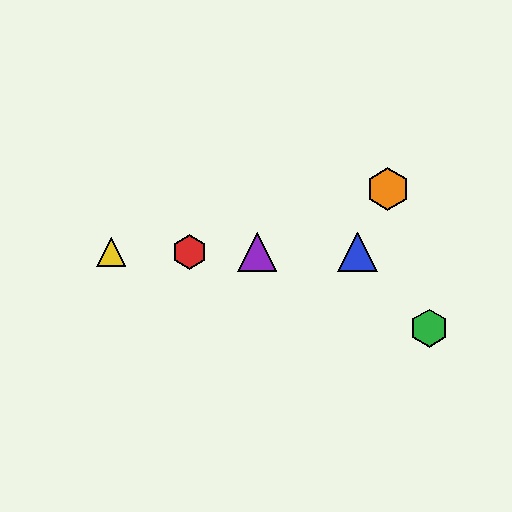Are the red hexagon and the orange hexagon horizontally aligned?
No, the red hexagon is at y≈252 and the orange hexagon is at y≈189.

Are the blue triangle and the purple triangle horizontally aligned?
Yes, both are at y≈252.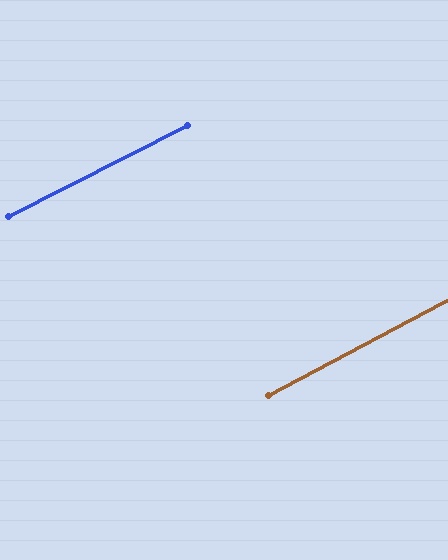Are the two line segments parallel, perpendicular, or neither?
Parallel — their directions differ by only 1.0°.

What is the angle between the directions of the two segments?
Approximately 1 degree.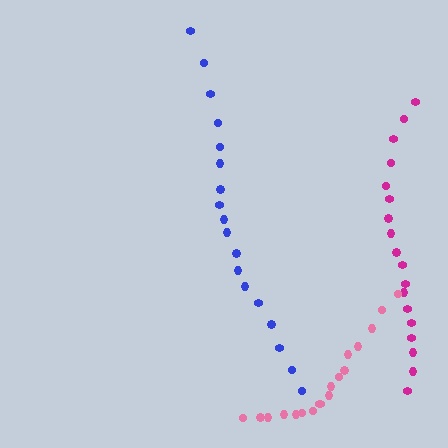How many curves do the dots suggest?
There are 3 distinct paths.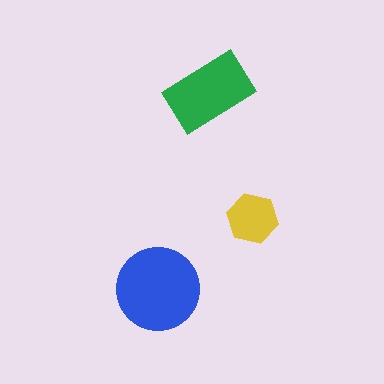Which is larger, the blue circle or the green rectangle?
The blue circle.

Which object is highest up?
The green rectangle is topmost.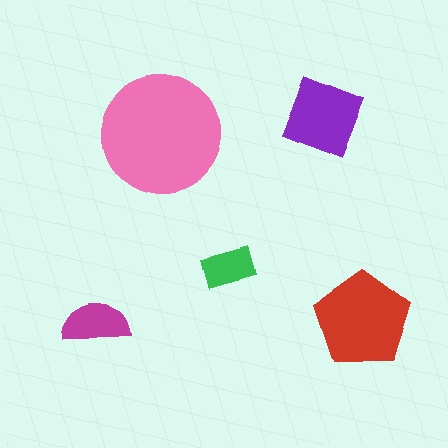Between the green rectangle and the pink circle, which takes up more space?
The pink circle.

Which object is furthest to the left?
The magenta semicircle is leftmost.